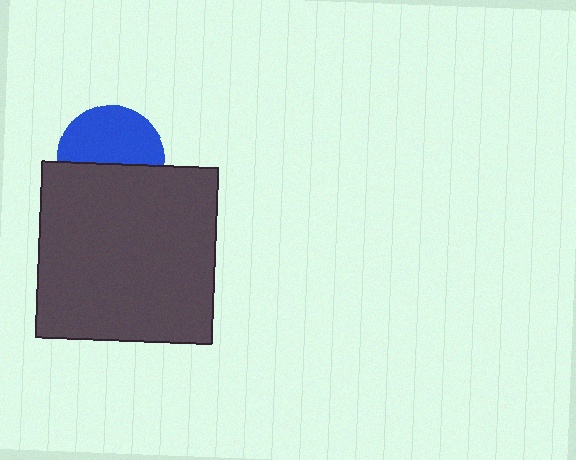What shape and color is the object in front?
The object in front is a dark gray square.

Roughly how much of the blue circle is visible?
About half of it is visible (roughly 54%).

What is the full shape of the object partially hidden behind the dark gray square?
The partially hidden object is a blue circle.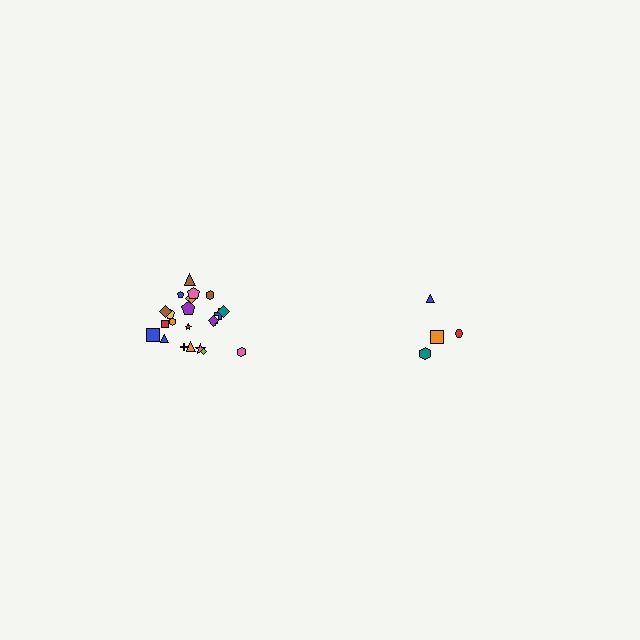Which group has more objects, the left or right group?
The left group.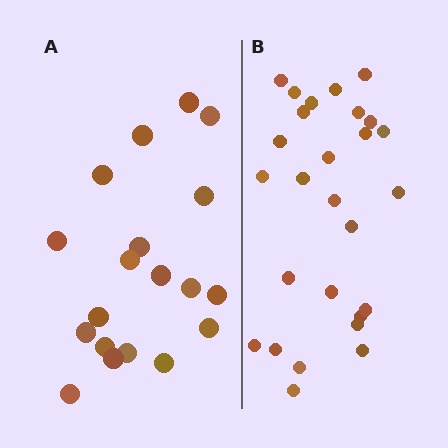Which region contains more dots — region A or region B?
Region B (the right region) has more dots.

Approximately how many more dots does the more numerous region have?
Region B has roughly 8 or so more dots than region A.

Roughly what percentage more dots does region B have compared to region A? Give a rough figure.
About 40% more.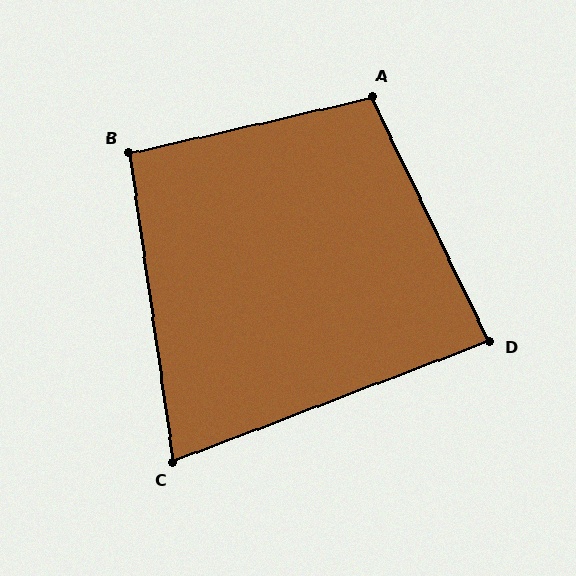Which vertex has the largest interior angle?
A, at approximately 103 degrees.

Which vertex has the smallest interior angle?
C, at approximately 77 degrees.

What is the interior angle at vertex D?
Approximately 85 degrees (approximately right).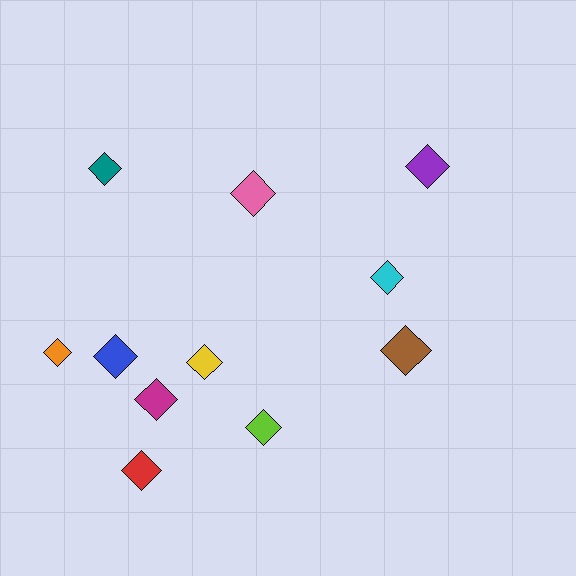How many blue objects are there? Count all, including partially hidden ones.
There is 1 blue object.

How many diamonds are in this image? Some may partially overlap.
There are 11 diamonds.